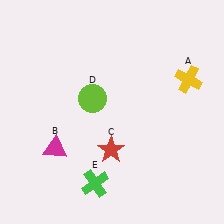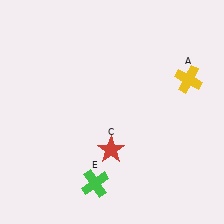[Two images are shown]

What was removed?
The magenta triangle (B), the lime circle (D) were removed in Image 2.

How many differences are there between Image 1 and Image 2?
There are 2 differences between the two images.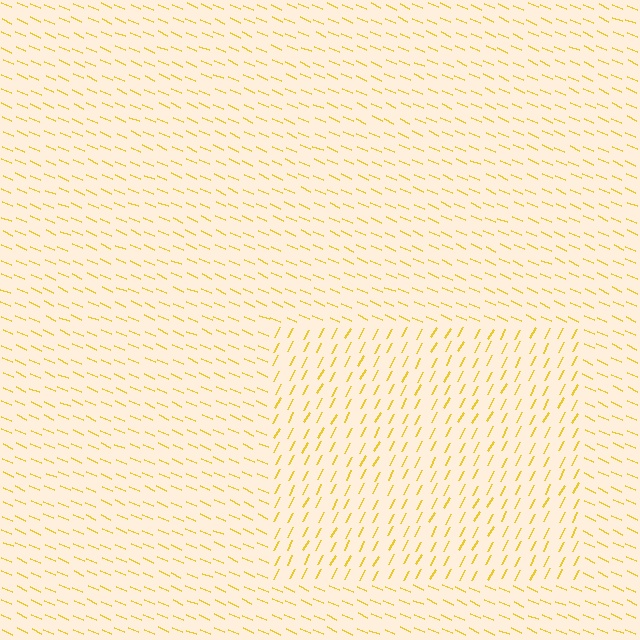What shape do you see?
I see a rectangle.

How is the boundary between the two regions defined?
The boundary is defined purely by a change in line orientation (approximately 86 degrees difference). All lines are the same color and thickness.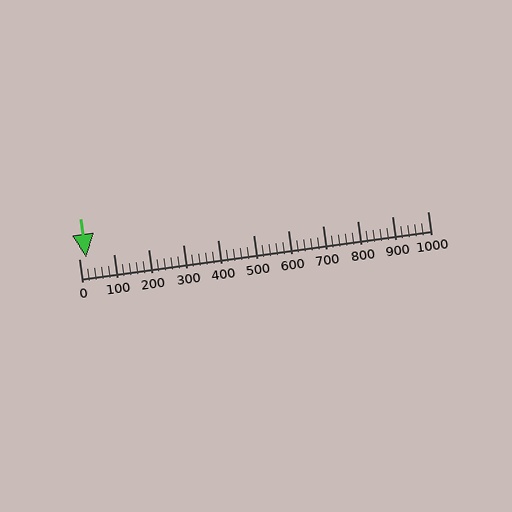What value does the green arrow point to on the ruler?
The green arrow points to approximately 20.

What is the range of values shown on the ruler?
The ruler shows values from 0 to 1000.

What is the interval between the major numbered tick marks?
The major tick marks are spaced 100 units apart.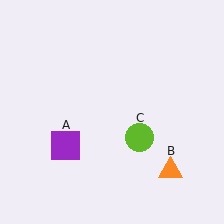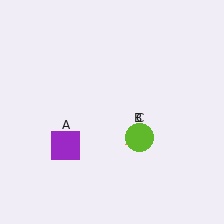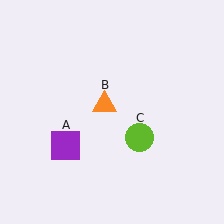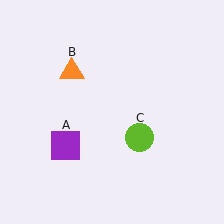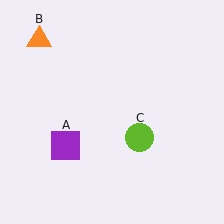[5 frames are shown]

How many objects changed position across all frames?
1 object changed position: orange triangle (object B).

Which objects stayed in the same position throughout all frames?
Purple square (object A) and lime circle (object C) remained stationary.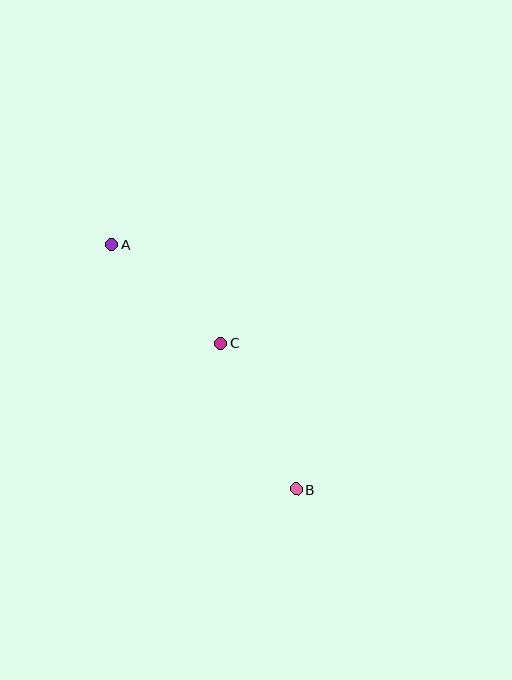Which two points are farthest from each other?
Points A and B are farthest from each other.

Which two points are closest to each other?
Points A and C are closest to each other.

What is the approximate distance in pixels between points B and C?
The distance between B and C is approximately 164 pixels.